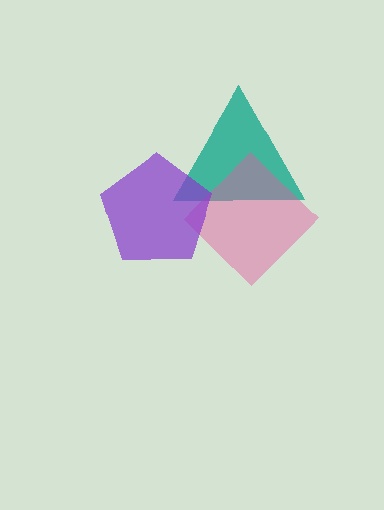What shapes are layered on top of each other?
The layered shapes are: a teal triangle, a pink diamond, a purple pentagon.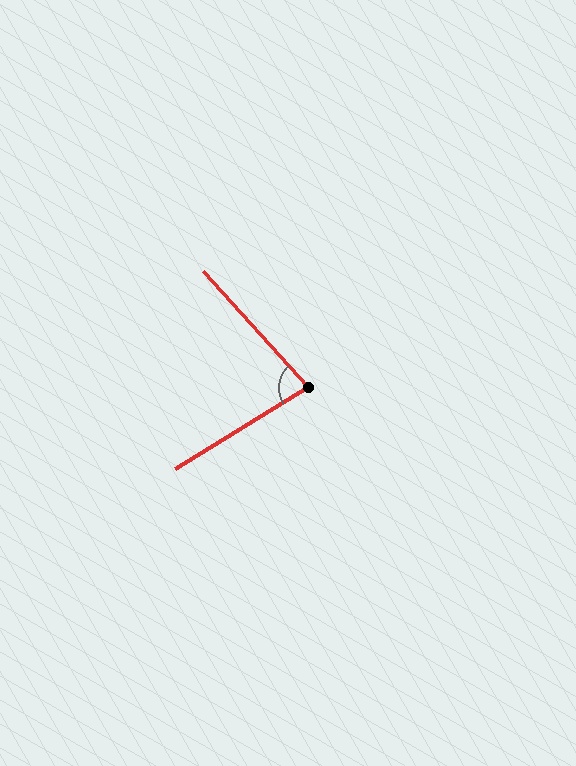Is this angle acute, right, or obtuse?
It is acute.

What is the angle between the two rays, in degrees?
Approximately 79 degrees.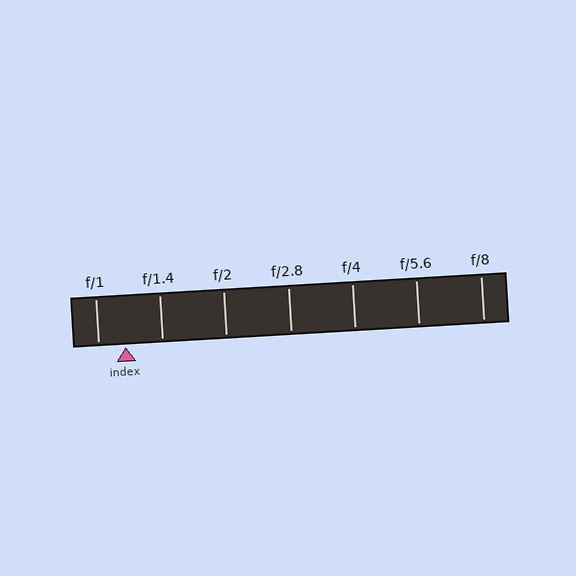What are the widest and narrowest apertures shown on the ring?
The widest aperture shown is f/1 and the narrowest is f/8.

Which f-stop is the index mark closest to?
The index mark is closest to f/1.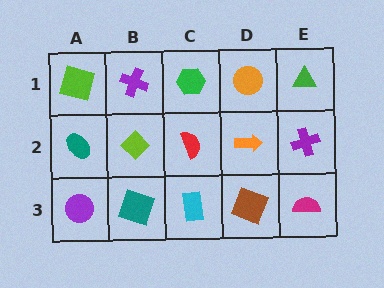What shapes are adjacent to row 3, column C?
A red semicircle (row 2, column C), a teal square (row 3, column B), a brown square (row 3, column D).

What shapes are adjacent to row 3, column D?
An orange arrow (row 2, column D), a cyan rectangle (row 3, column C), a magenta semicircle (row 3, column E).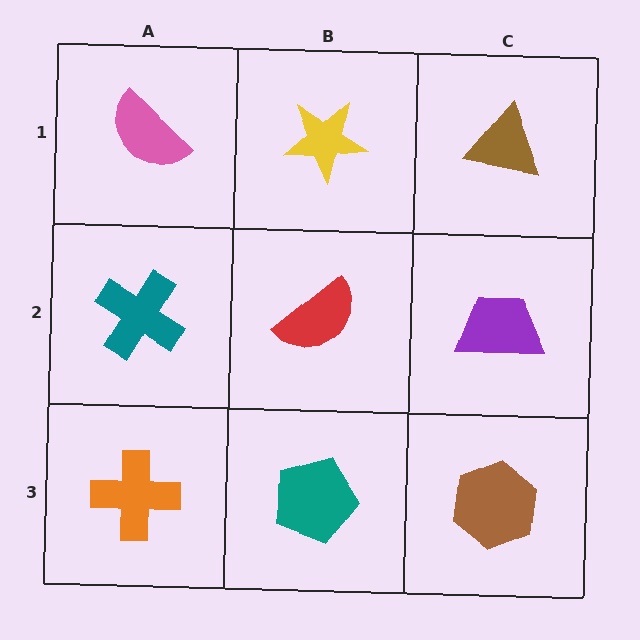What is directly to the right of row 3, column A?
A teal pentagon.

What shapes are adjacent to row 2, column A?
A pink semicircle (row 1, column A), an orange cross (row 3, column A), a red semicircle (row 2, column B).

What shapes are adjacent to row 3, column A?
A teal cross (row 2, column A), a teal pentagon (row 3, column B).